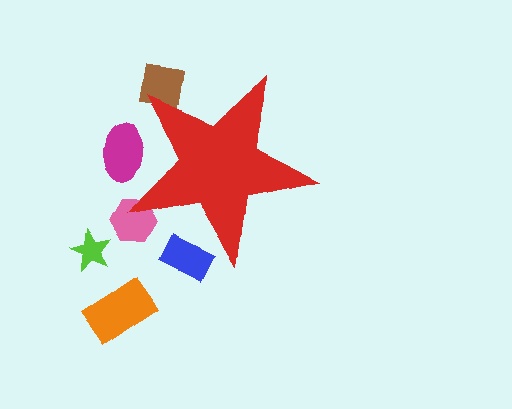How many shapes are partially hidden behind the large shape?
4 shapes are partially hidden.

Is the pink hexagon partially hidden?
Yes, the pink hexagon is partially hidden behind the red star.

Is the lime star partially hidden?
No, the lime star is fully visible.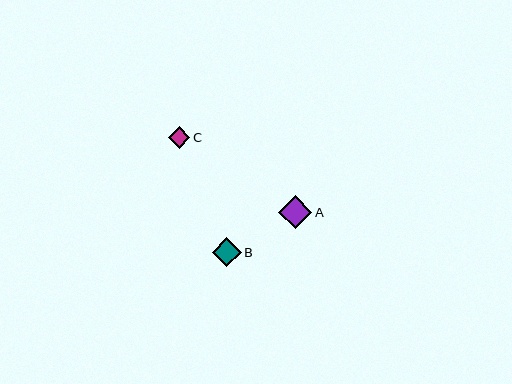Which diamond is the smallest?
Diamond C is the smallest with a size of approximately 22 pixels.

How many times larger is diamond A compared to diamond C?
Diamond A is approximately 1.5 times the size of diamond C.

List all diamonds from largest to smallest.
From largest to smallest: A, B, C.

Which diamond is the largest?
Diamond A is the largest with a size of approximately 33 pixels.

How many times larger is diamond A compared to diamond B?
Diamond A is approximately 1.1 times the size of diamond B.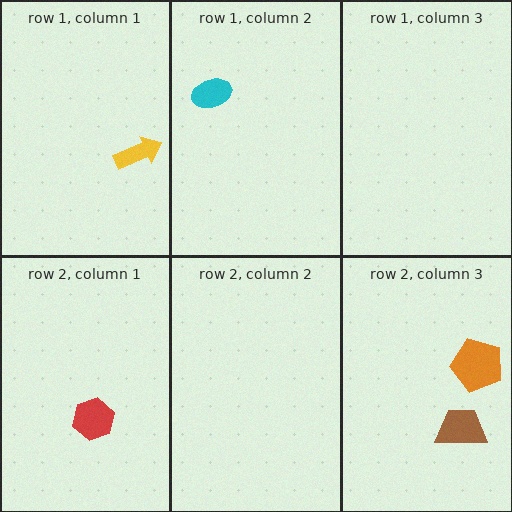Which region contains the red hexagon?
The row 2, column 1 region.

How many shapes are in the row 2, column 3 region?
2.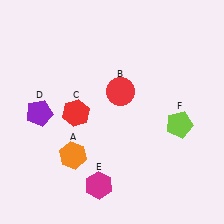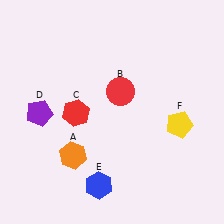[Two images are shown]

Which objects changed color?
E changed from magenta to blue. F changed from lime to yellow.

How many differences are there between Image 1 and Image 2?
There are 2 differences between the two images.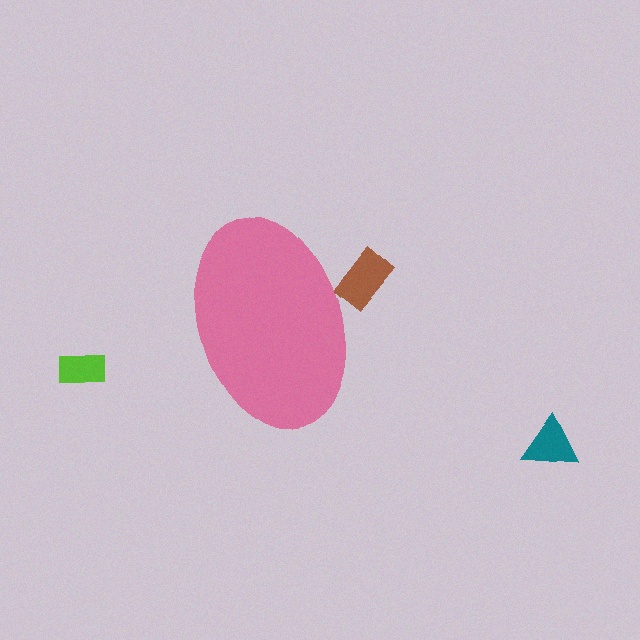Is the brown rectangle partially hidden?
Yes, the brown rectangle is partially hidden behind the pink ellipse.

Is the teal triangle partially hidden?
No, the teal triangle is fully visible.